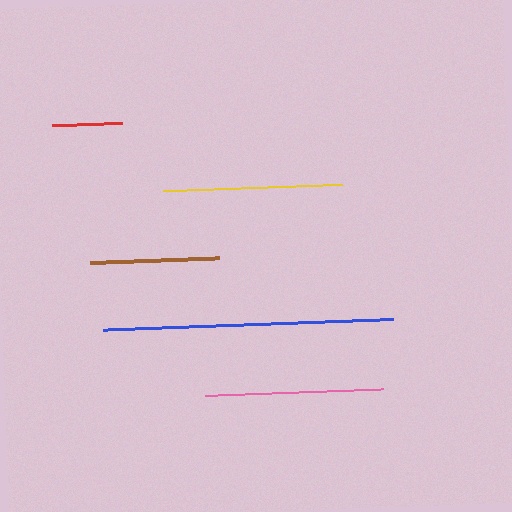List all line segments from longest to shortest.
From longest to shortest: blue, yellow, pink, brown, red.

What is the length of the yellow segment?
The yellow segment is approximately 180 pixels long.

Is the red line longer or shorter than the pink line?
The pink line is longer than the red line.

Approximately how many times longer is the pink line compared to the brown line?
The pink line is approximately 1.4 times the length of the brown line.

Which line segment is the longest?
The blue line is the longest at approximately 290 pixels.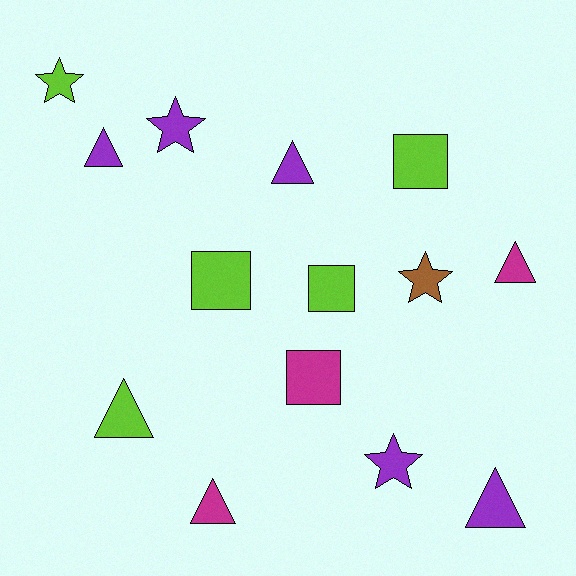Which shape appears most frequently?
Triangle, with 6 objects.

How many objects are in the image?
There are 14 objects.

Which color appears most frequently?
Purple, with 5 objects.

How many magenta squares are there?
There is 1 magenta square.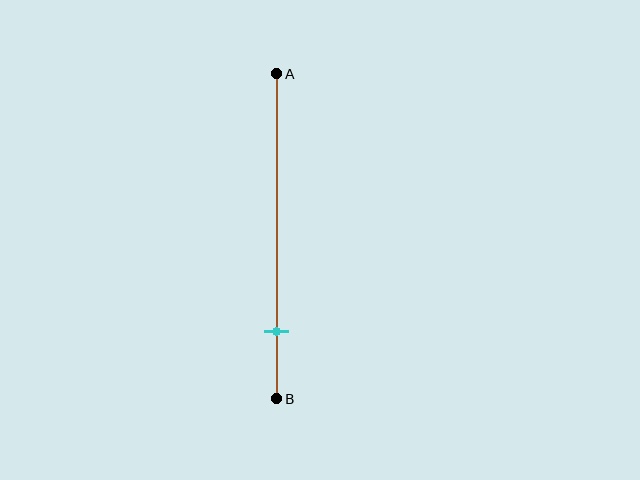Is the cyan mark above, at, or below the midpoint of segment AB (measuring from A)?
The cyan mark is below the midpoint of segment AB.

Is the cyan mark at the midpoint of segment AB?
No, the mark is at about 80% from A, not at the 50% midpoint.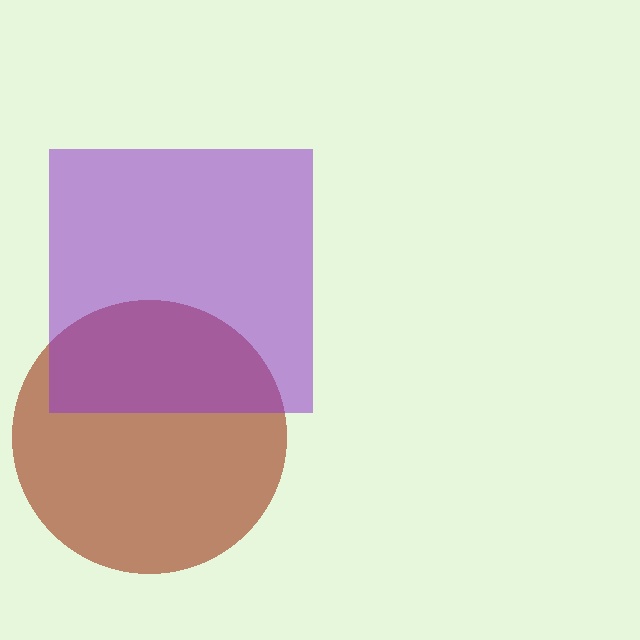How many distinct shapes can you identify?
There are 2 distinct shapes: a brown circle, a purple square.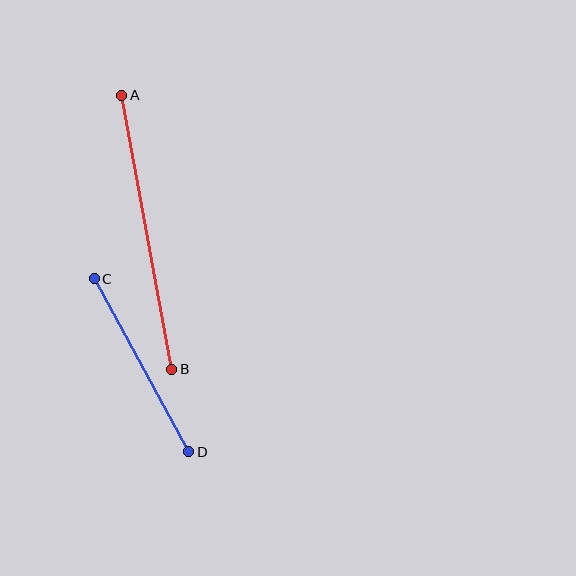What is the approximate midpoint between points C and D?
The midpoint is at approximately (141, 365) pixels.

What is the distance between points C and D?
The distance is approximately 197 pixels.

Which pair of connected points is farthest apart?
Points A and B are farthest apart.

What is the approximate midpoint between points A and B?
The midpoint is at approximately (147, 232) pixels.